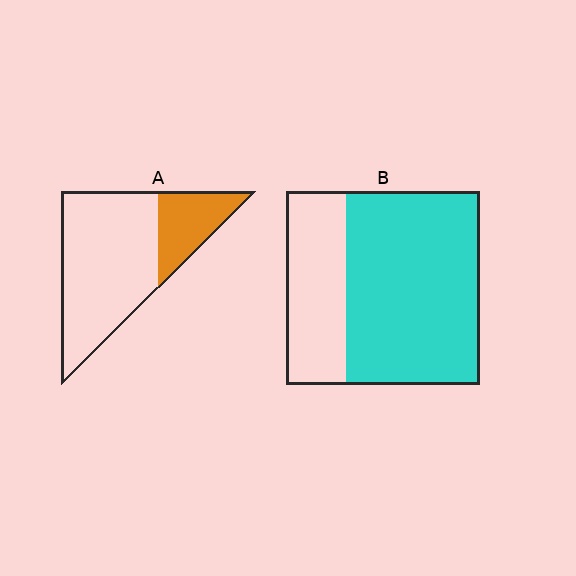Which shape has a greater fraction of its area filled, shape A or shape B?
Shape B.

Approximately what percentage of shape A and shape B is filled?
A is approximately 25% and B is approximately 70%.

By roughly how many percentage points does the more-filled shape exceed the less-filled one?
By roughly 45 percentage points (B over A).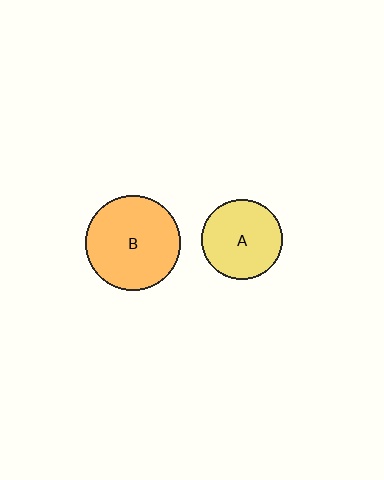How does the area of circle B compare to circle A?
Approximately 1.4 times.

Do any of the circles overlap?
No, none of the circles overlap.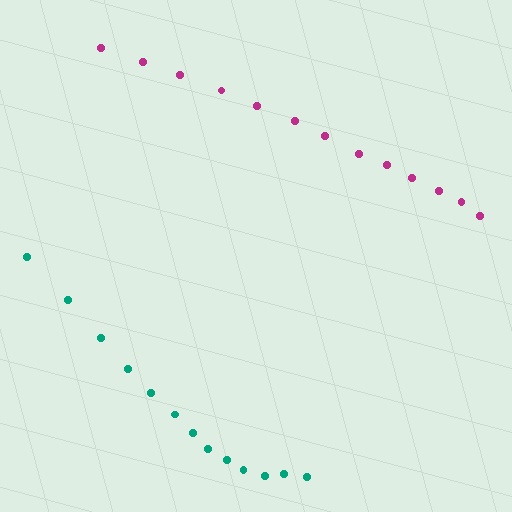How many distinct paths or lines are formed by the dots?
There are 2 distinct paths.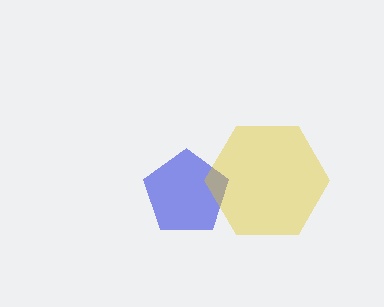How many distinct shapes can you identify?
There are 2 distinct shapes: a blue pentagon, a yellow hexagon.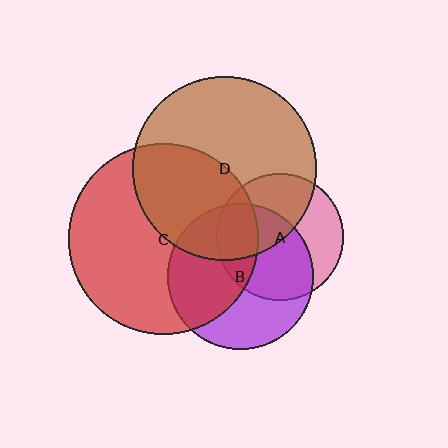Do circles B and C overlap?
Yes.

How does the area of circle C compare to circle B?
Approximately 1.7 times.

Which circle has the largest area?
Circle C (red).